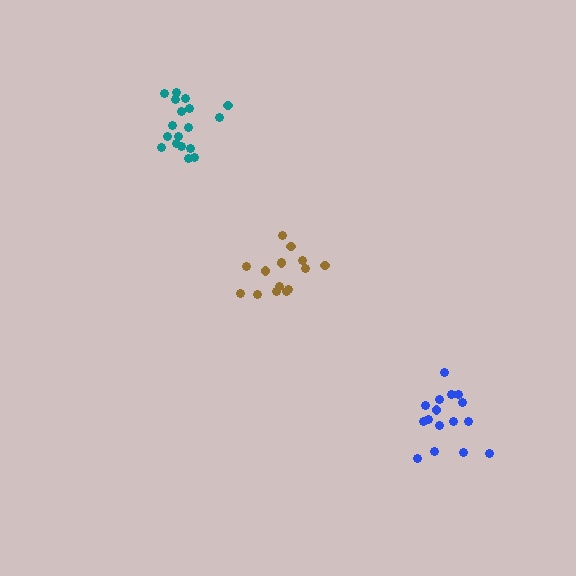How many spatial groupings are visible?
There are 3 spatial groupings.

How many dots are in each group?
Group 1: 15 dots, Group 2: 16 dots, Group 3: 18 dots (49 total).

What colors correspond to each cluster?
The clusters are colored: brown, blue, teal.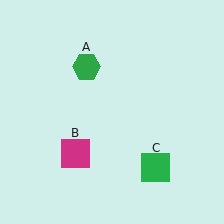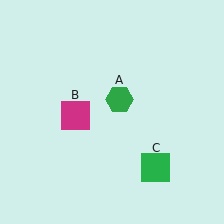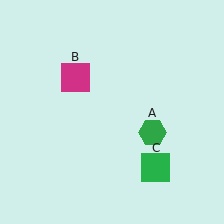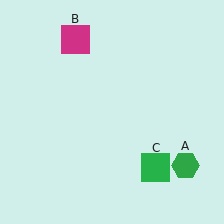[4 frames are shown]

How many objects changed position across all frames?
2 objects changed position: green hexagon (object A), magenta square (object B).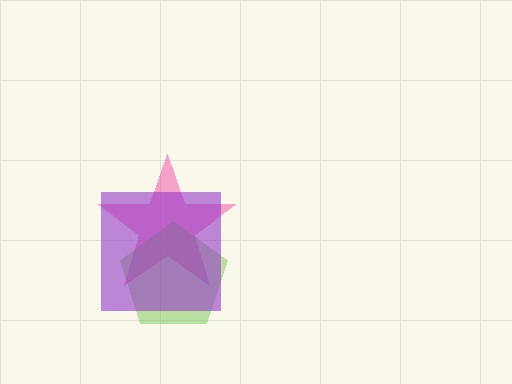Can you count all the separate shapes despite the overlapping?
Yes, there are 3 separate shapes.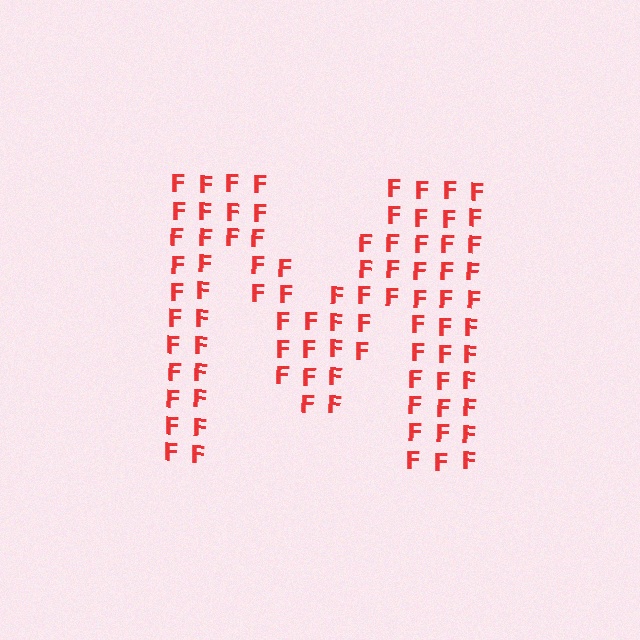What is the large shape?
The large shape is the letter M.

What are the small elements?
The small elements are letter F's.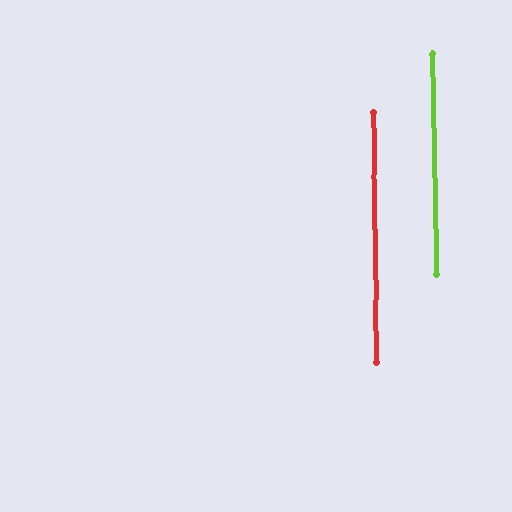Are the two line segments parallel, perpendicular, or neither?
Parallel — their directions differ by only 0.4°.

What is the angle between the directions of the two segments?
Approximately 0 degrees.